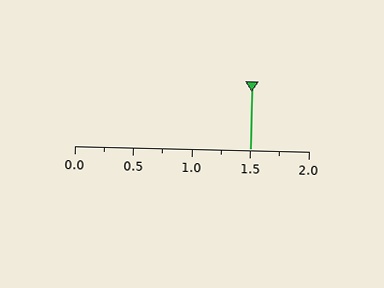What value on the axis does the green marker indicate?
The marker indicates approximately 1.5.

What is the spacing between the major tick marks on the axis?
The major ticks are spaced 0.5 apart.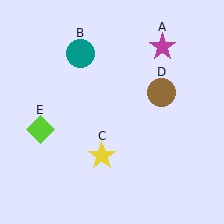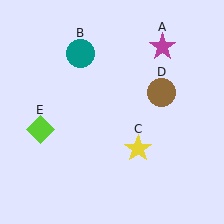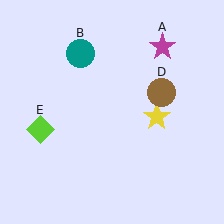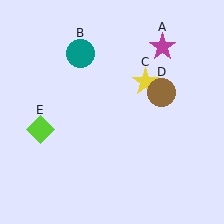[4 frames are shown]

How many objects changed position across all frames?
1 object changed position: yellow star (object C).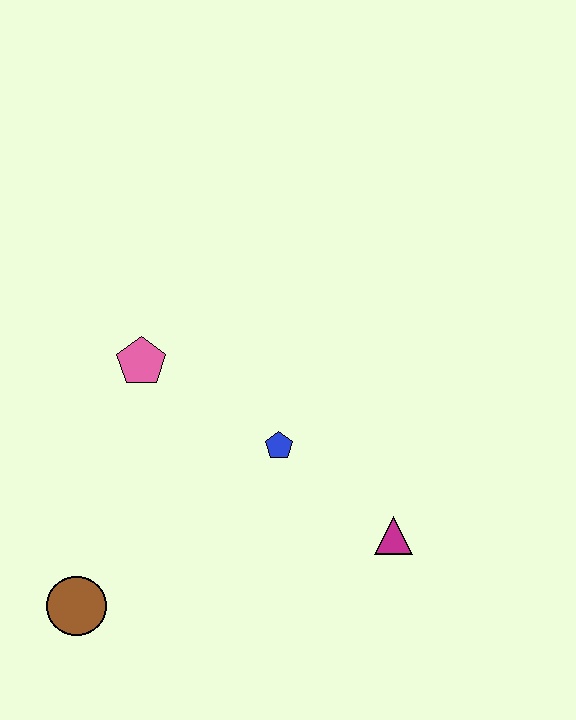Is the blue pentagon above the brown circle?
Yes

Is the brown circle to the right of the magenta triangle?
No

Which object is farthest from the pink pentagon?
The magenta triangle is farthest from the pink pentagon.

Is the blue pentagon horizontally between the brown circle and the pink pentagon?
No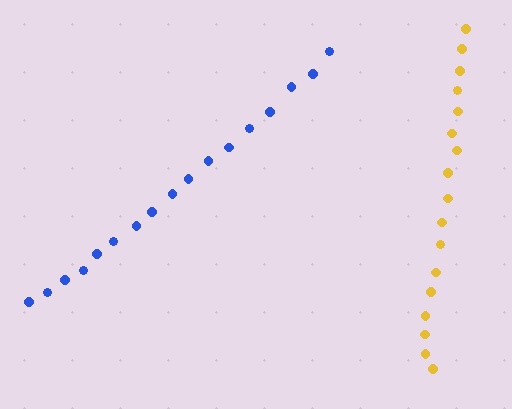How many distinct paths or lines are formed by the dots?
There are 2 distinct paths.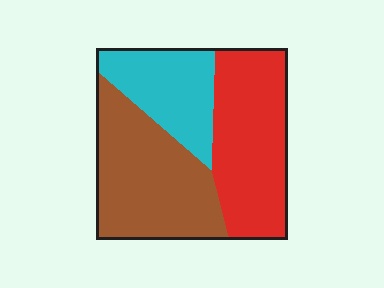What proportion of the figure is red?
Red covers 37% of the figure.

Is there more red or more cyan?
Red.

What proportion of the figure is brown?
Brown covers 39% of the figure.